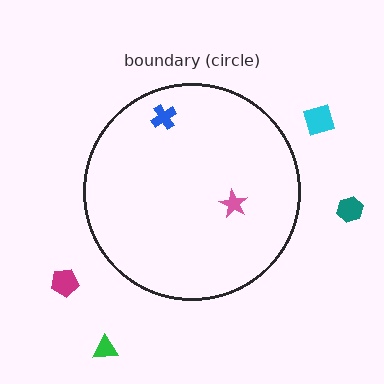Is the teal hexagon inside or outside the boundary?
Outside.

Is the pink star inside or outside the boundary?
Inside.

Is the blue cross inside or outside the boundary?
Inside.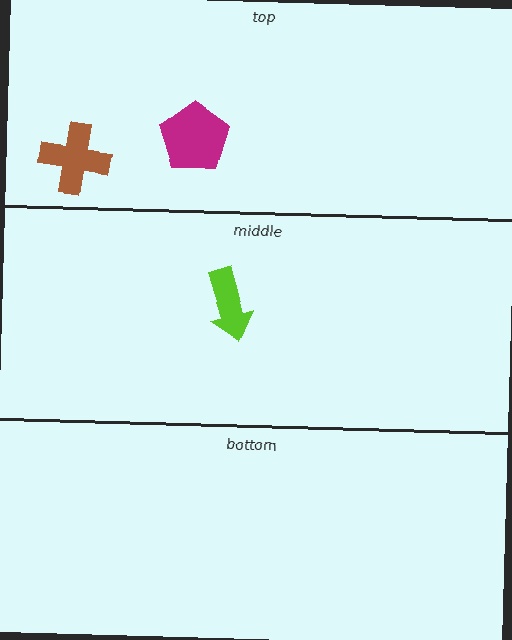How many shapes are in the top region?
2.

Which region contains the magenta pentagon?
The top region.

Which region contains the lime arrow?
The middle region.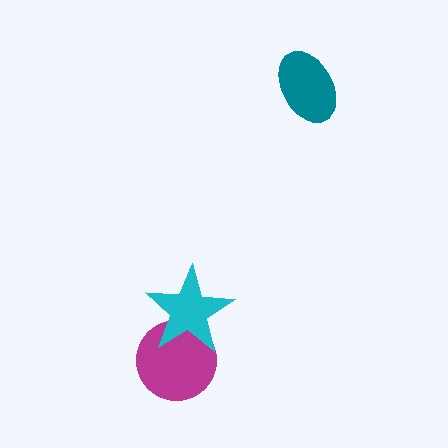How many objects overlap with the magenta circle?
1 object overlaps with the magenta circle.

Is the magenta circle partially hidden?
Yes, it is partially covered by another shape.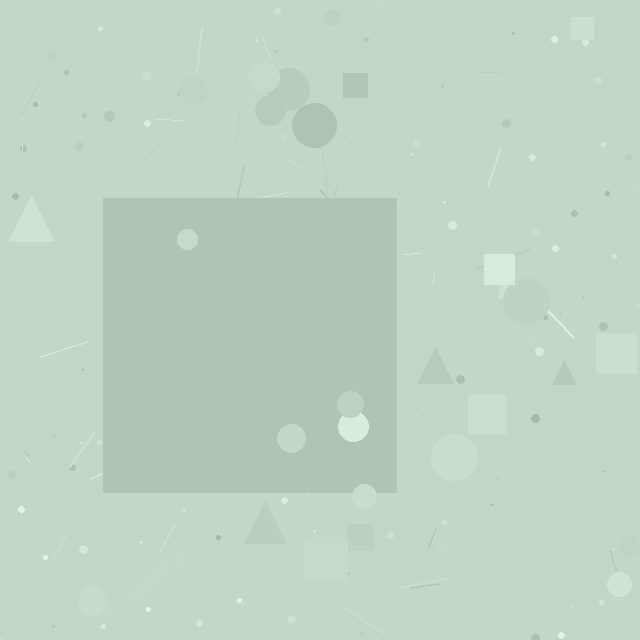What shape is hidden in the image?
A square is hidden in the image.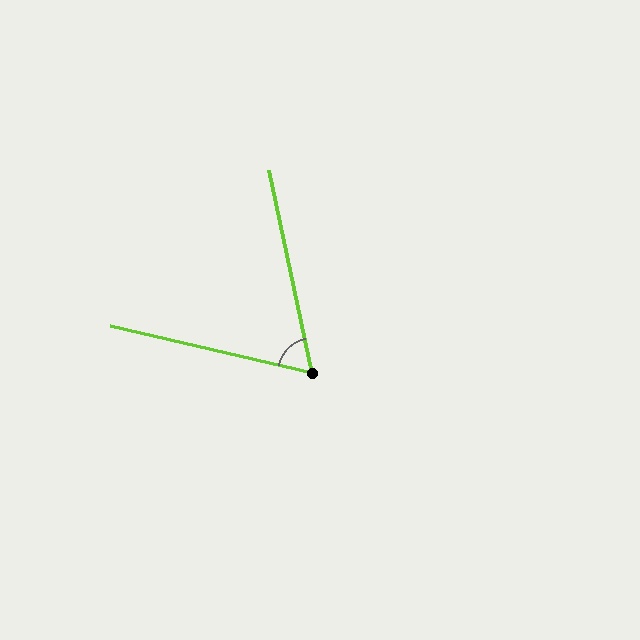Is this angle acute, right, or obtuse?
It is acute.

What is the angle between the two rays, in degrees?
Approximately 65 degrees.